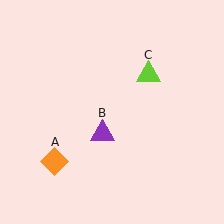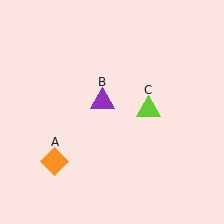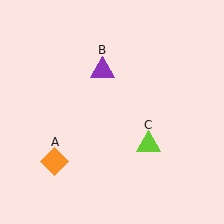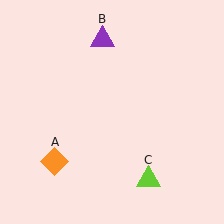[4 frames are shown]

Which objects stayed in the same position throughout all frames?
Orange diamond (object A) remained stationary.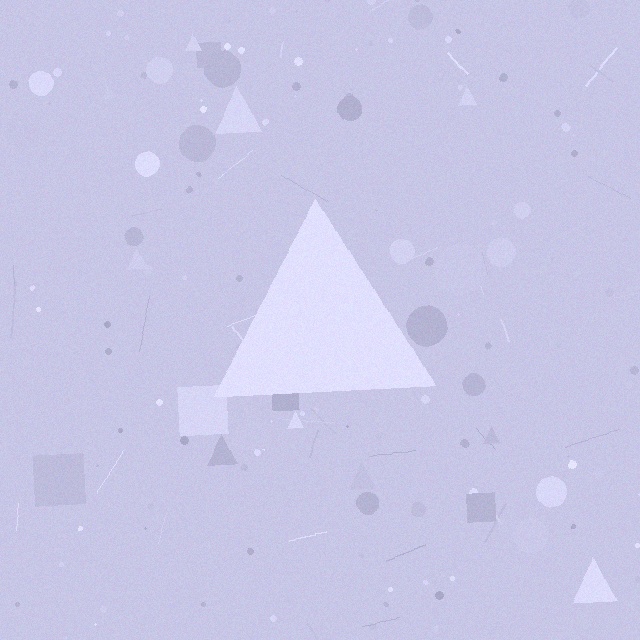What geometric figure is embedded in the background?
A triangle is embedded in the background.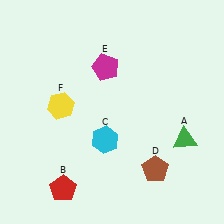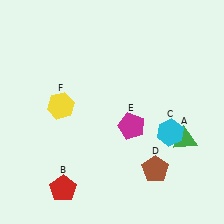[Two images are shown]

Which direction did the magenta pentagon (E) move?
The magenta pentagon (E) moved down.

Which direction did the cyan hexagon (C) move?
The cyan hexagon (C) moved right.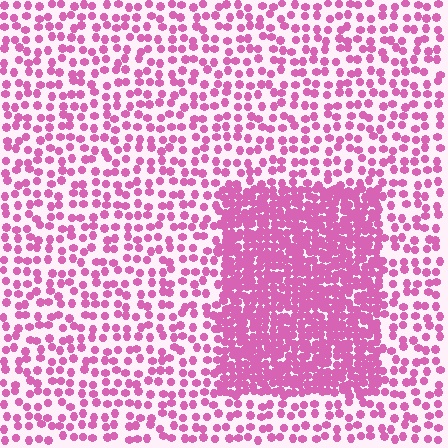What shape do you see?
I see a rectangle.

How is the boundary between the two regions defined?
The boundary is defined by a change in element density (approximately 2.6x ratio). All elements are the same color, size, and shape.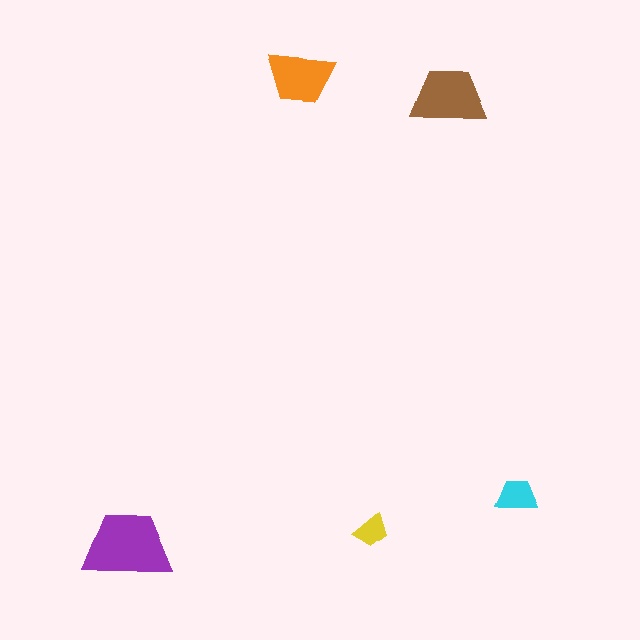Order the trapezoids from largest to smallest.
the purple one, the brown one, the orange one, the cyan one, the yellow one.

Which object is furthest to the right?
The cyan trapezoid is rightmost.